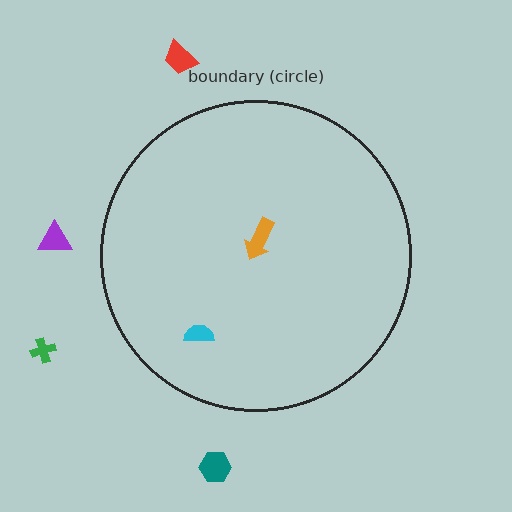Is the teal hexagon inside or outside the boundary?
Outside.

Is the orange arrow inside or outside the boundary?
Inside.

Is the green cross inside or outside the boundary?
Outside.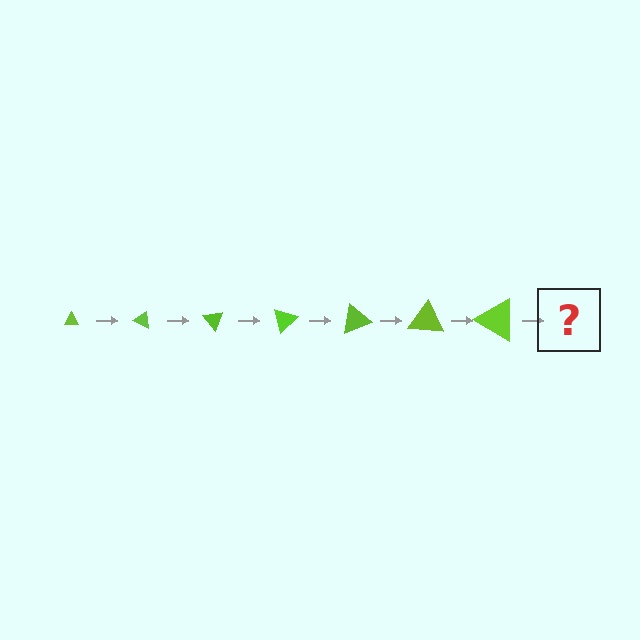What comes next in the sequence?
The next element should be a triangle, larger than the previous one and rotated 175 degrees from the start.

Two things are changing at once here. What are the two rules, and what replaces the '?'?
The two rules are that the triangle grows larger each step and it rotates 25 degrees each step. The '?' should be a triangle, larger than the previous one and rotated 175 degrees from the start.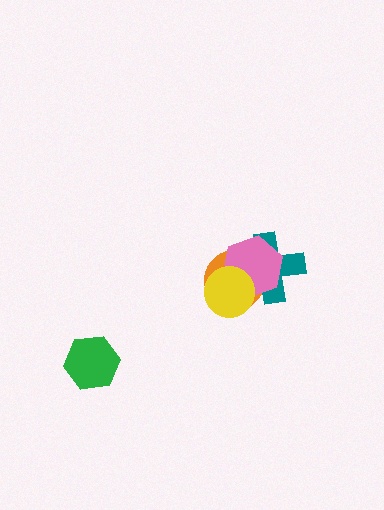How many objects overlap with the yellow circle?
3 objects overlap with the yellow circle.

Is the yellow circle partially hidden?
No, no other shape covers it.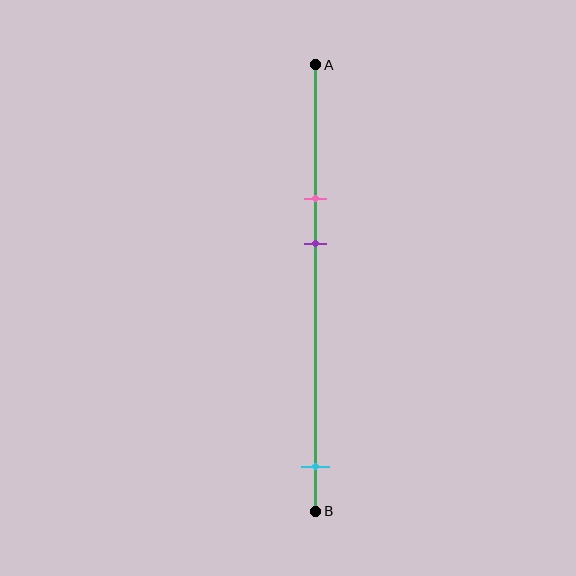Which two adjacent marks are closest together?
The pink and purple marks are the closest adjacent pair.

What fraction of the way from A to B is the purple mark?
The purple mark is approximately 40% (0.4) of the way from A to B.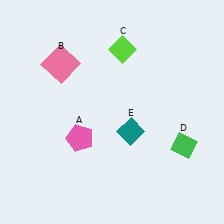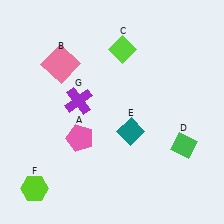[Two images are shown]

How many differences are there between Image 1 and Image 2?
There are 2 differences between the two images.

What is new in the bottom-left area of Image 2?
A lime hexagon (F) was added in the bottom-left area of Image 2.